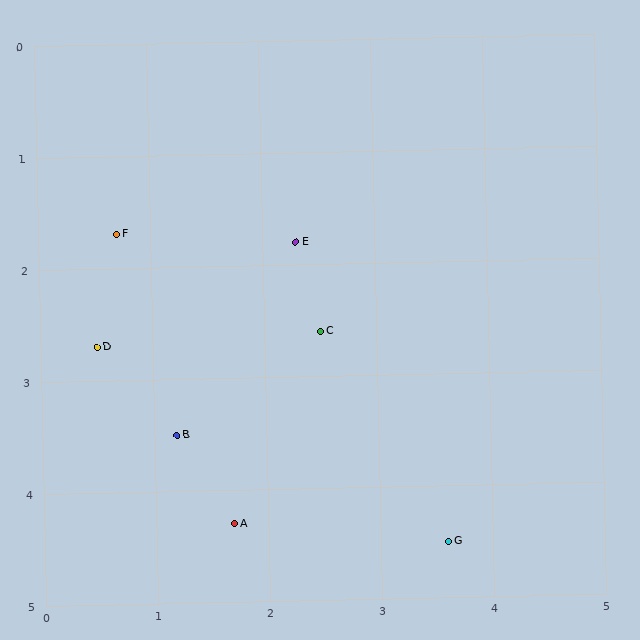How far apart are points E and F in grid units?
Points E and F are about 1.6 grid units apart.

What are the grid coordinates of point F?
Point F is at approximately (0.7, 1.7).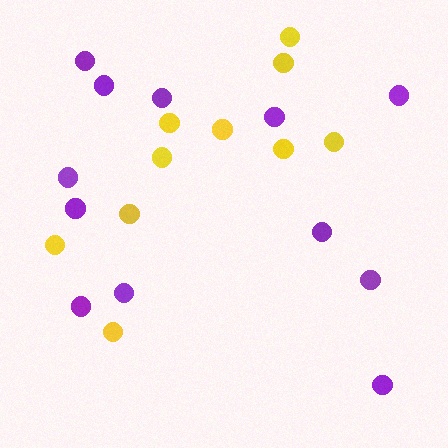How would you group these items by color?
There are 2 groups: one group of yellow circles (10) and one group of purple circles (12).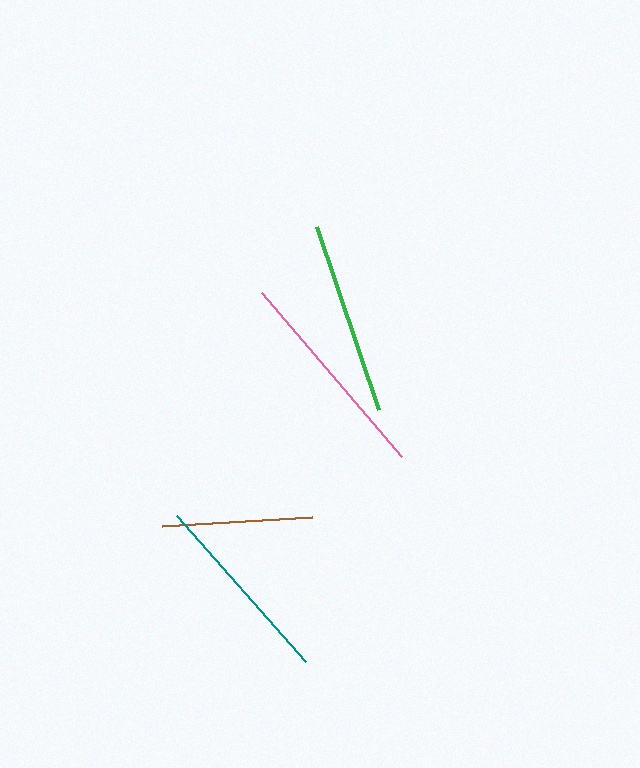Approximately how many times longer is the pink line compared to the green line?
The pink line is approximately 1.1 times the length of the green line.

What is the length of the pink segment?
The pink segment is approximately 216 pixels long.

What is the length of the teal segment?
The teal segment is approximately 195 pixels long.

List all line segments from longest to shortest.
From longest to shortest: pink, teal, green, brown.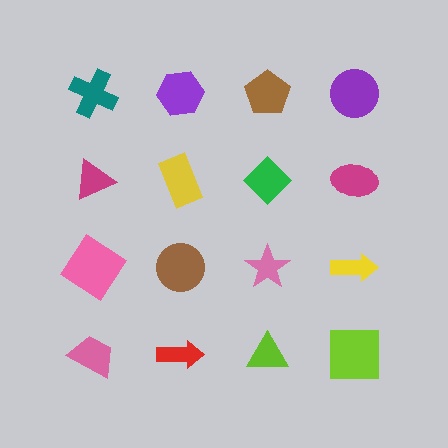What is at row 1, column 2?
A purple hexagon.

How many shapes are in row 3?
4 shapes.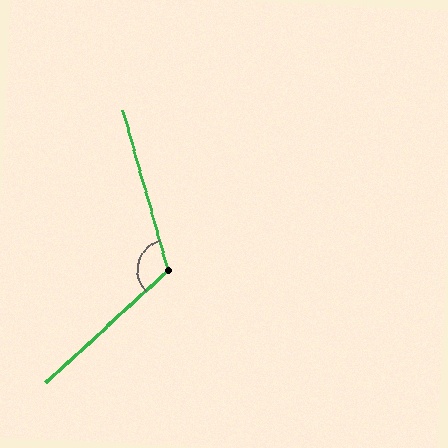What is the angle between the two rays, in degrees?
Approximately 117 degrees.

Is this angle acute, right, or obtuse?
It is obtuse.